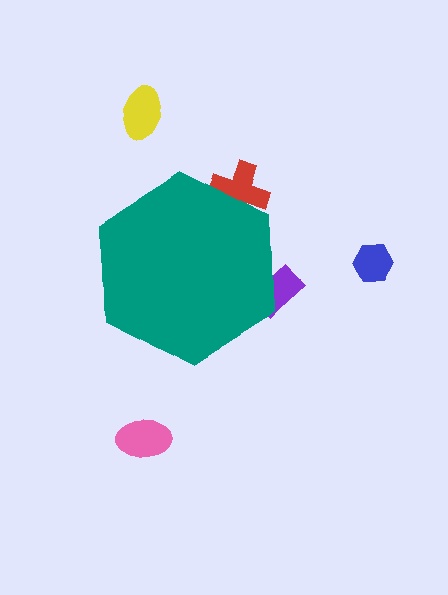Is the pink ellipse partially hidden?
No, the pink ellipse is fully visible.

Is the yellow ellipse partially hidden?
No, the yellow ellipse is fully visible.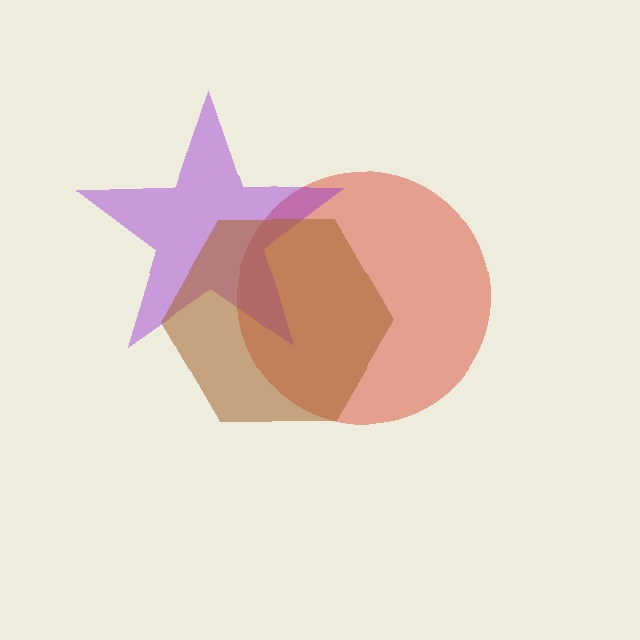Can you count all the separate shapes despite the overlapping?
Yes, there are 3 separate shapes.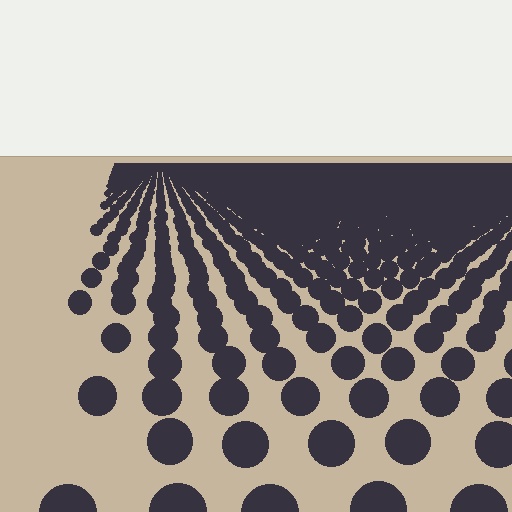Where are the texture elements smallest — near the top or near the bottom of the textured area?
Near the top.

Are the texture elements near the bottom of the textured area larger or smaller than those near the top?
Larger. Near the bottom, elements are closer to the viewer and appear at a bigger on-screen size.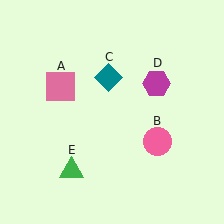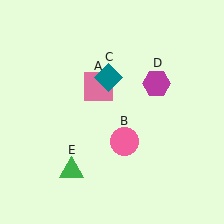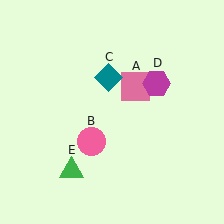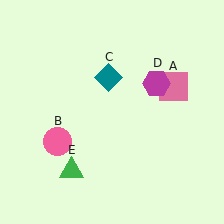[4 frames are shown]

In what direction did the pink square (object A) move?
The pink square (object A) moved right.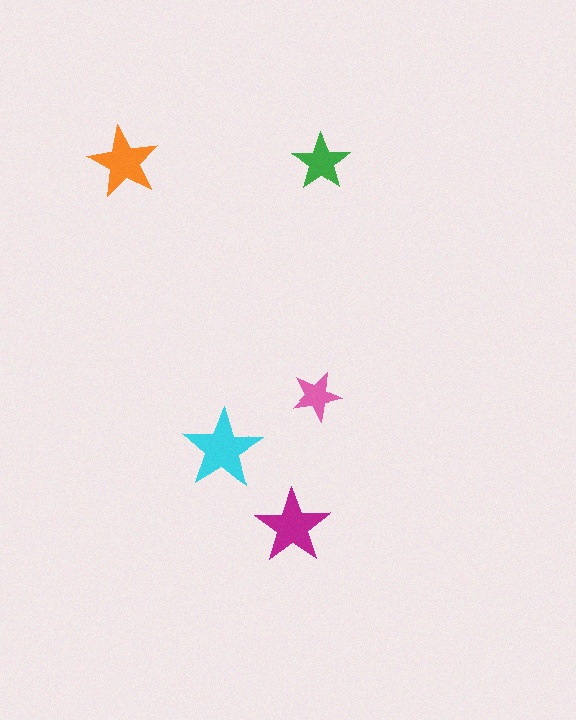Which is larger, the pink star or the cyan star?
The cyan one.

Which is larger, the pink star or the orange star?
The orange one.